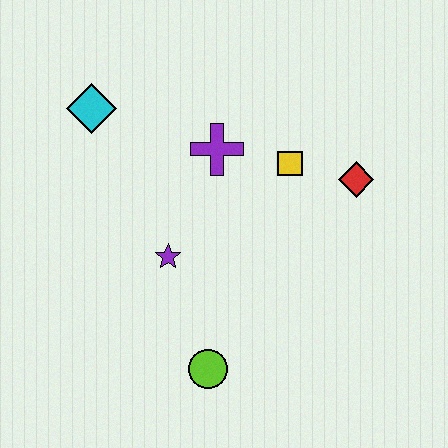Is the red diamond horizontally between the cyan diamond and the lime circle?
No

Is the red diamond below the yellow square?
Yes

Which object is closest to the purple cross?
The yellow square is closest to the purple cross.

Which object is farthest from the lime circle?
The cyan diamond is farthest from the lime circle.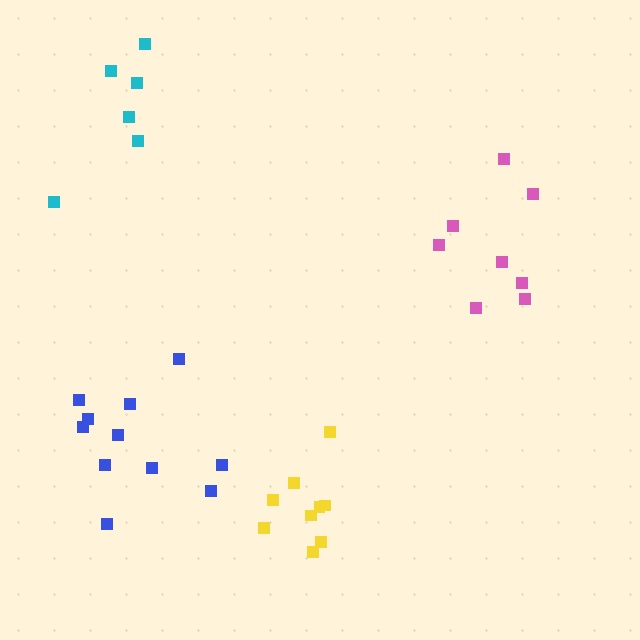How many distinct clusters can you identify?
There are 4 distinct clusters.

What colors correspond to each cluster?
The clusters are colored: yellow, cyan, pink, blue.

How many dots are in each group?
Group 1: 9 dots, Group 2: 6 dots, Group 3: 8 dots, Group 4: 11 dots (34 total).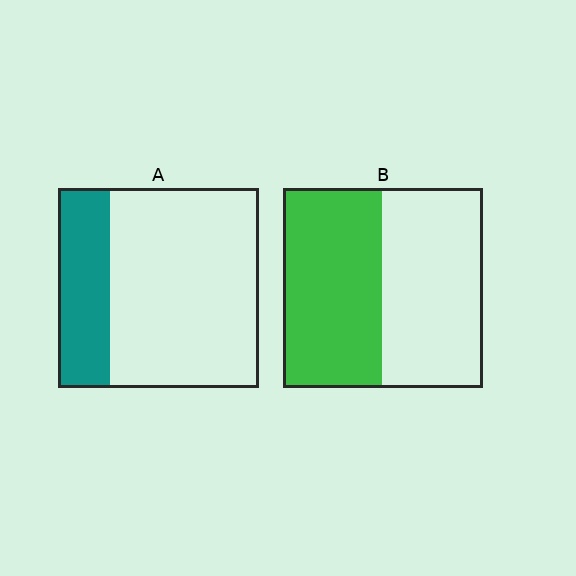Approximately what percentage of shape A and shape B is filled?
A is approximately 25% and B is approximately 50%.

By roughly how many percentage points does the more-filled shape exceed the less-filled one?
By roughly 25 percentage points (B over A).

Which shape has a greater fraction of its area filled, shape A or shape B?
Shape B.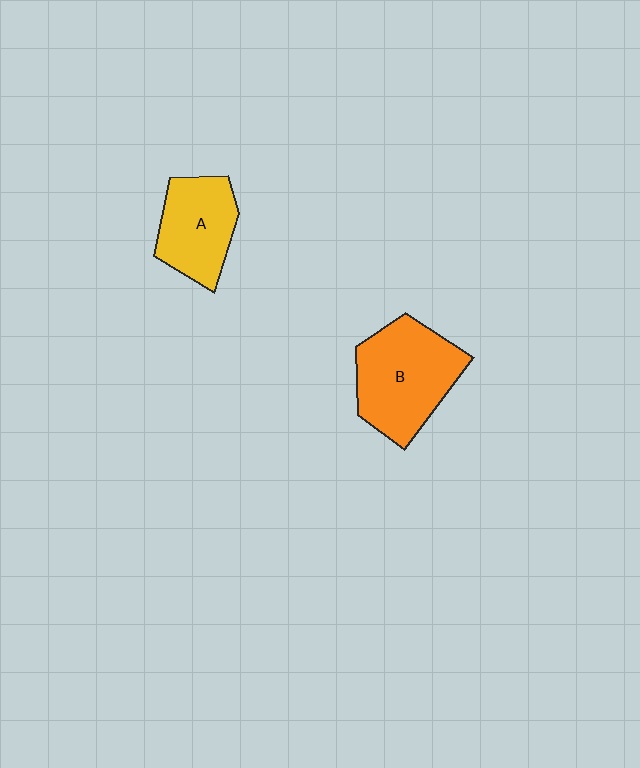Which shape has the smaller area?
Shape A (yellow).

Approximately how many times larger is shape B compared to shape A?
Approximately 1.4 times.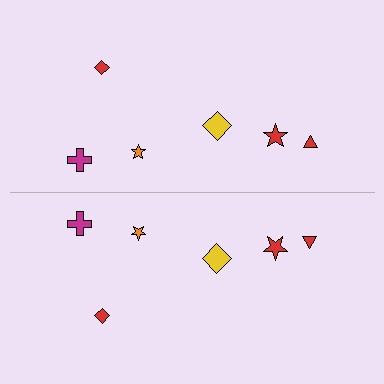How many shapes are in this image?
There are 12 shapes in this image.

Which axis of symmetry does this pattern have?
The pattern has a horizontal axis of symmetry running through the center of the image.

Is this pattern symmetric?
Yes, this pattern has bilateral (reflection) symmetry.